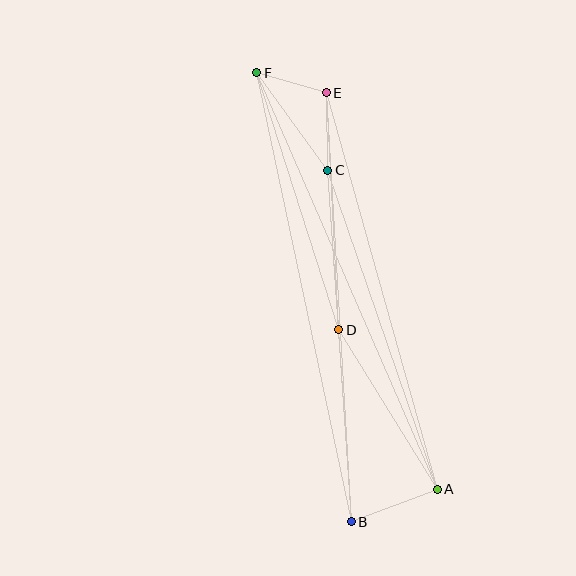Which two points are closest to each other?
Points E and F are closest to each other.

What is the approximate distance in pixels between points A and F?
The distance between A and F is approximately 454 pixels.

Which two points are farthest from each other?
Points B and F are farthest from each other.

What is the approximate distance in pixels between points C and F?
The distance between C and F is approximately 120 pixels.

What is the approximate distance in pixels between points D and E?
The distance between D and E is approximately 238 pixels.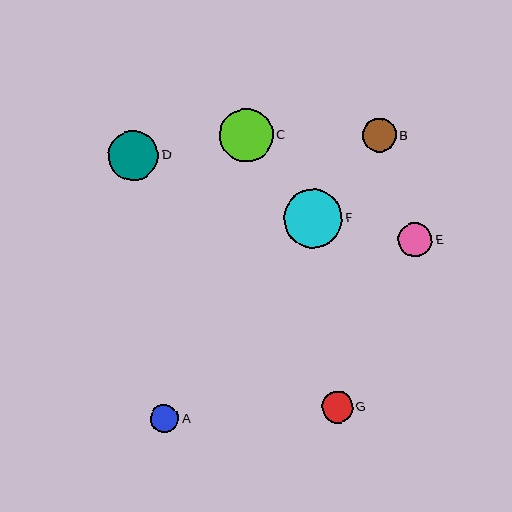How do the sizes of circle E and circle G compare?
Circle E and circle G are approximately the same size.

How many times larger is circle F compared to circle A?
Circle F is approximately 2.1 times the size of circle A.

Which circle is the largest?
Circle F is the largest with a size of approximately 59 pixels.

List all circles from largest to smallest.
From largest to smallest: F, C, D, E, B, G, A.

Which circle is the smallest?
Circle A is the smallest with a size of approximately 28 pixels.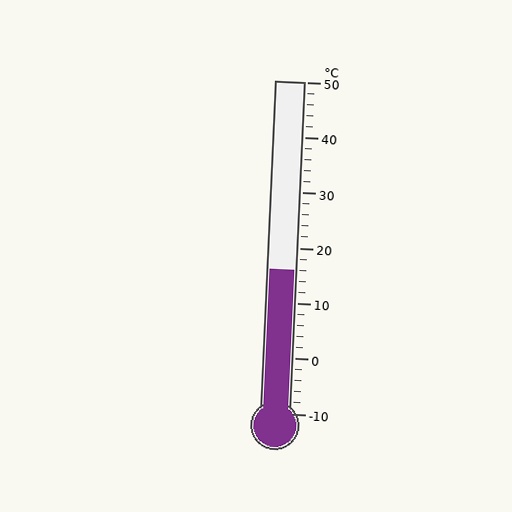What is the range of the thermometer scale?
The thermometer scale ranges from -10°C to 50°C.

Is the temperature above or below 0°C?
The temperature is above 0°C.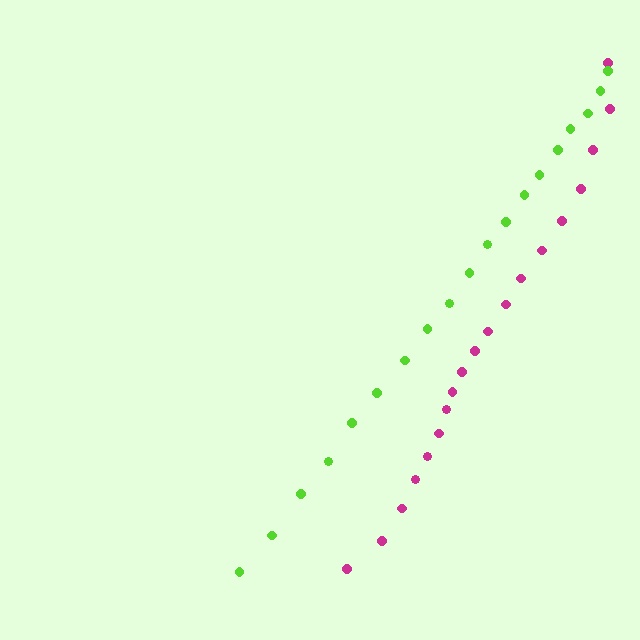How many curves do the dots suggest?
There are 2 distinct paths.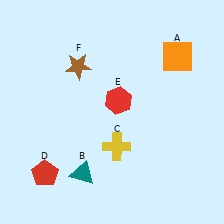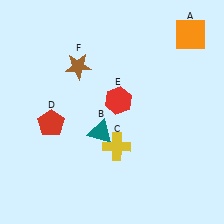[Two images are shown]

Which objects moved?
The objects that moved are: the orange square (A), the teal triangle (B), the red pentagon (D).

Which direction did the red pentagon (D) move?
The red pentagon (D) moved up.